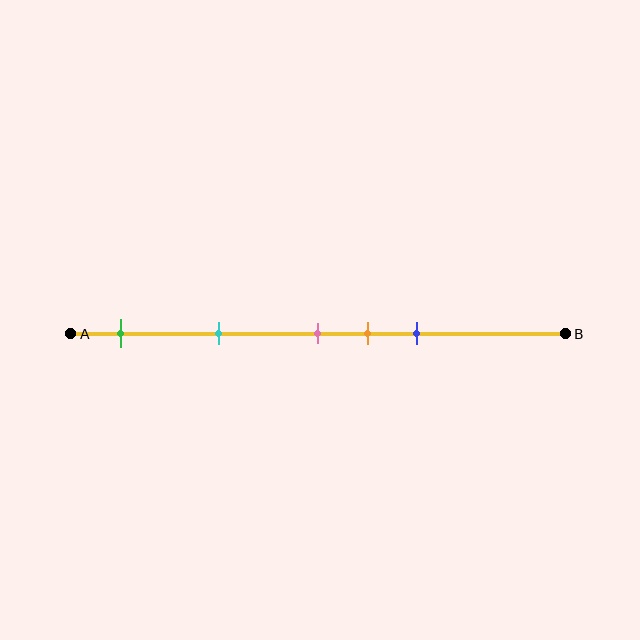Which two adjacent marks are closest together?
The pink and orange marks are the closest adjacent pair.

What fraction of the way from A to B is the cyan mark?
The cyan mark is approximately 30% (0.3) of the way from A to B.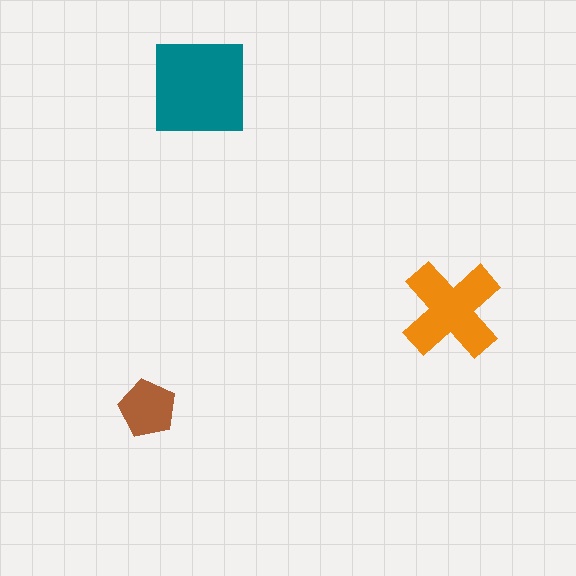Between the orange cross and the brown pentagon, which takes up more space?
The orange cross.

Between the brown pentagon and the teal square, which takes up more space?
The teal square.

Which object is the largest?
The teal square.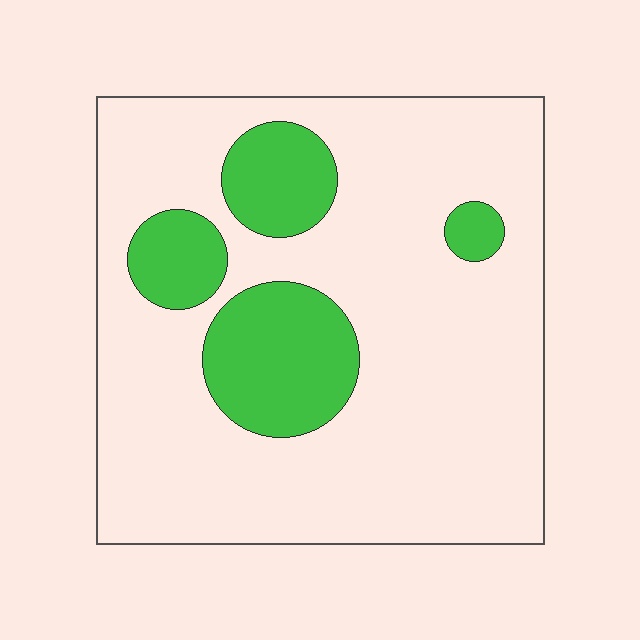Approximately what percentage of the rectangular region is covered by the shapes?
Approximately 20%.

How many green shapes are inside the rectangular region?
4.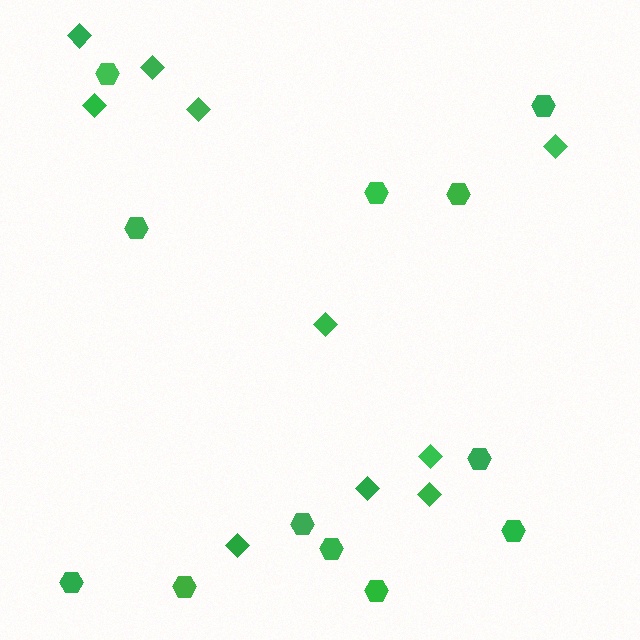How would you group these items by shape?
There are 2 groups: one group of hexagons (12) and one group of diamonds (10).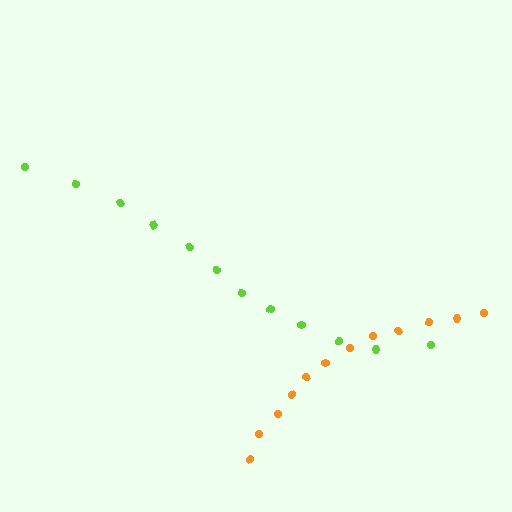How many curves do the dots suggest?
There are 2 distinct paths.